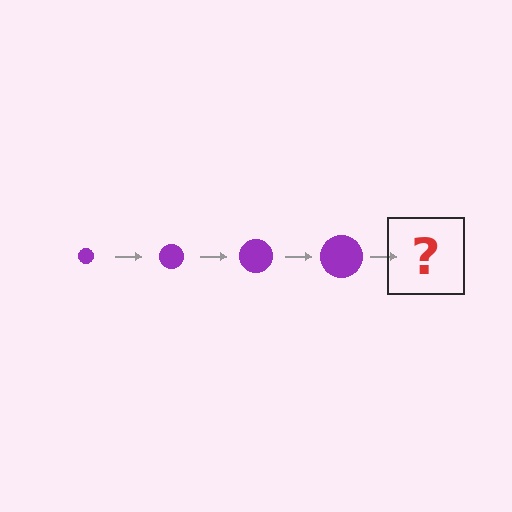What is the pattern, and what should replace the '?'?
The pattern is that the circle gets progressively larger each step. The '?' should be a purple circle, larger than the previous one.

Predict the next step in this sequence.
The next step is a purple circle, larger than the previous one.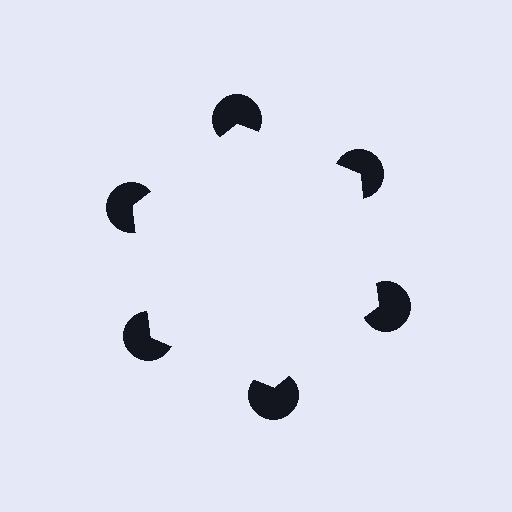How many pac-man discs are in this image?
There are 6 — one at each vertex of the illusory hexagon.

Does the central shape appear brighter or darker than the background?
It typically appears slightly brighter than the background, even though no actual brightness change is drawn.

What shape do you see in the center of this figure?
An illusory hexagon — its edges are inferred from the aligned wedge cuts in the pac-man discs, not physically drawn.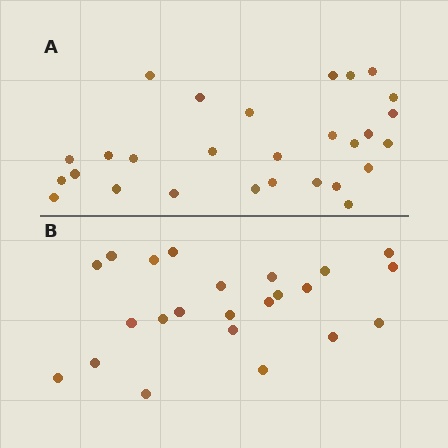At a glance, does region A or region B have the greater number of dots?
Region A (the top region) has more dots.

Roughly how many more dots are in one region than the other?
Region A has about 5 more dots than region B.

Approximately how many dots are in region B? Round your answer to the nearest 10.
About 20 dots. (The exact count is 23, which rounds to 20.)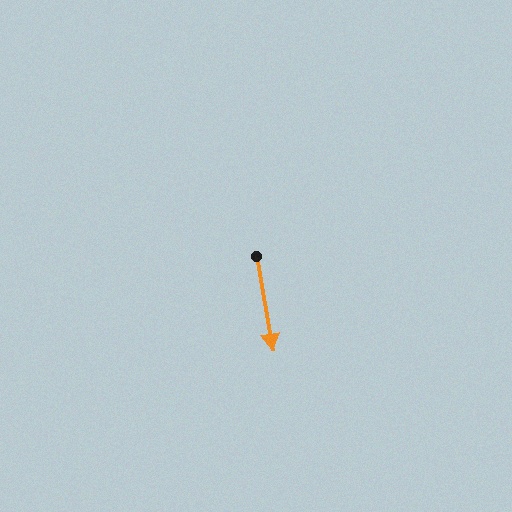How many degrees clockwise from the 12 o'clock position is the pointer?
Approximately 170 degrees.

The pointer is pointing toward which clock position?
Roughly 6 o'clock.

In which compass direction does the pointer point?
South.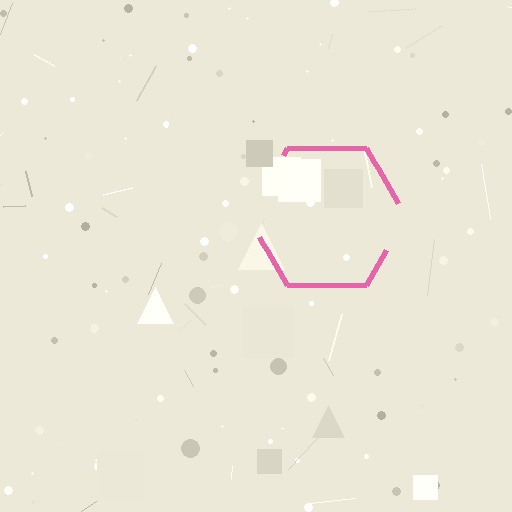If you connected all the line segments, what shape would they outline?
They would outline a hexagon.